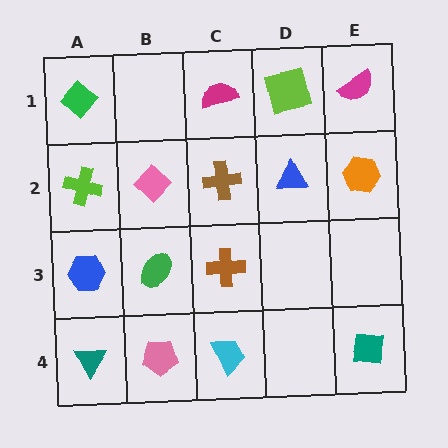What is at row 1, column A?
A green diamond.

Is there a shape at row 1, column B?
No, that cell is empty.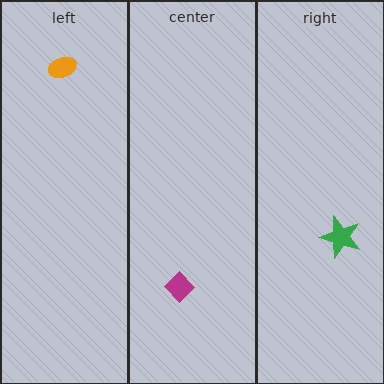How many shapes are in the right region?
1.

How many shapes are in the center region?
1.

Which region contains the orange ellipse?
The left region.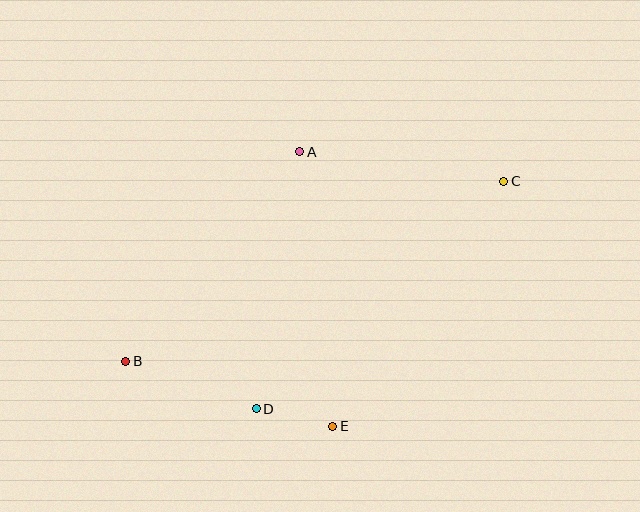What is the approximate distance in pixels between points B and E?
The distance between B and E is approximately 217 pixels.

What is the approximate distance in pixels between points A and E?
The distance between A and E is approximately 276 pixels.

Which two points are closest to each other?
Points D and E are closest to each other.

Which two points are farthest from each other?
Points B and C are farthest from each other.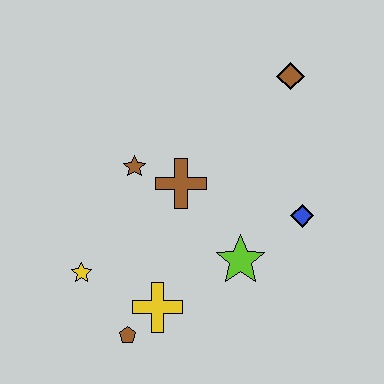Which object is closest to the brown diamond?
The blue diamond is closest to the brown diamond.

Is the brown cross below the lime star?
No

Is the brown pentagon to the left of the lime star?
Yes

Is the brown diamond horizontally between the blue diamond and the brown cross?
Yes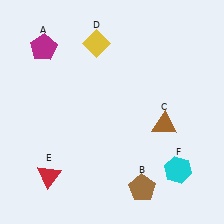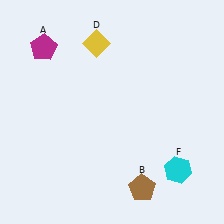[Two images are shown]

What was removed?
The red triangle (E), the brown triangle (C) were removed in Image 2.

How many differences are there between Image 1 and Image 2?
There are 2 differences between the two images.